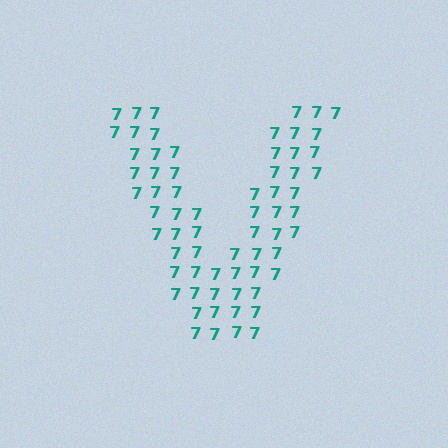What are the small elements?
The small elements are digit 7's.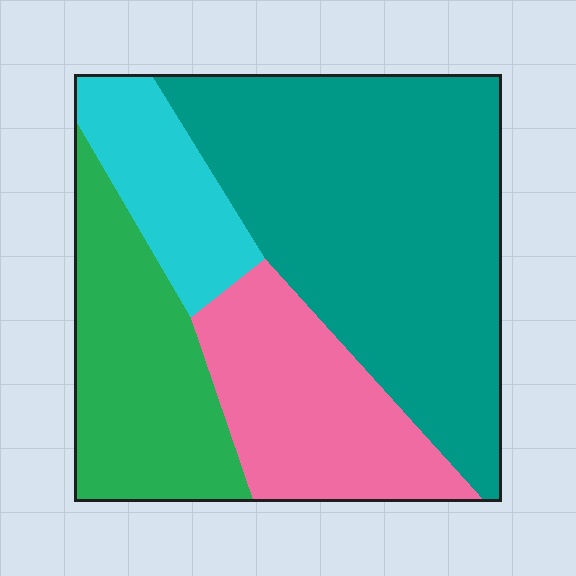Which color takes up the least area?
Cyan, at roughly 10%.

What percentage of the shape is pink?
Pink covers roughly 20% of the shape.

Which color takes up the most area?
Teal, at roughly 45%.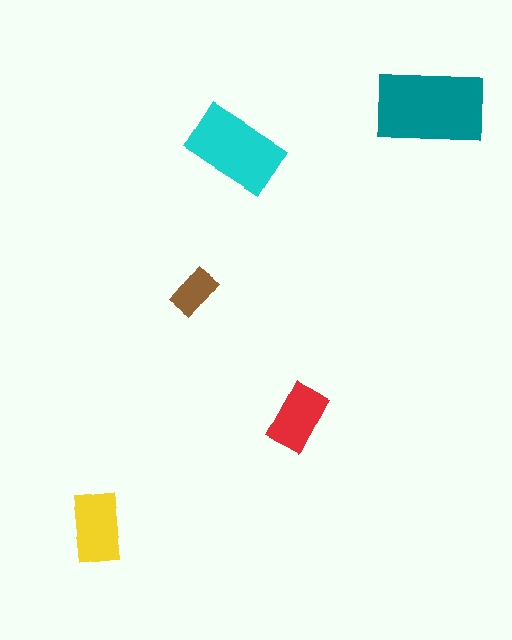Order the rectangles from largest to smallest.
the teal one, the cyan one, the yellow one, the red one, the brown one.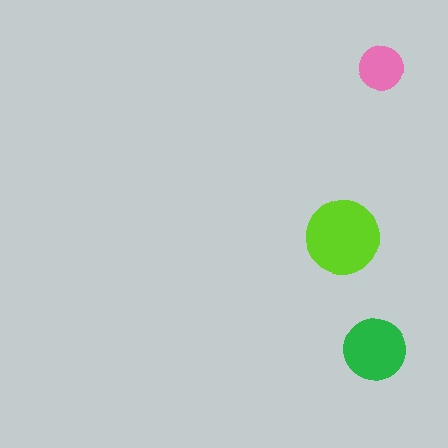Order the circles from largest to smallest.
the lime one, the green one, the pink one.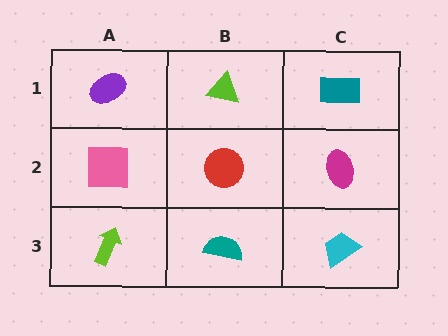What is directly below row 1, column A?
A pink square.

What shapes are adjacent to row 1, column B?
A red circle (row 2, column B), a purple ellipse (row 1, column A), a teal rectangle (row 1, column C).